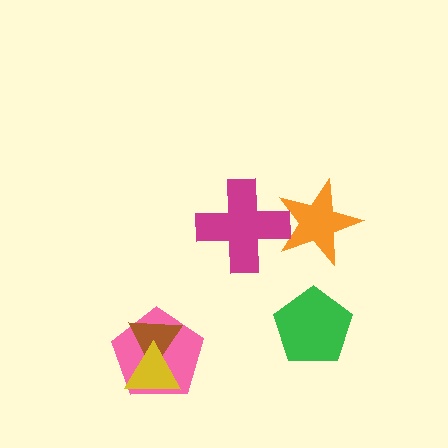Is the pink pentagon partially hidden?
Yes, it is partially covered by another shape.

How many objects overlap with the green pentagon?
0 objects overlap with the green pentagon.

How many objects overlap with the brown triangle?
2 objects overlap with the brown triangle.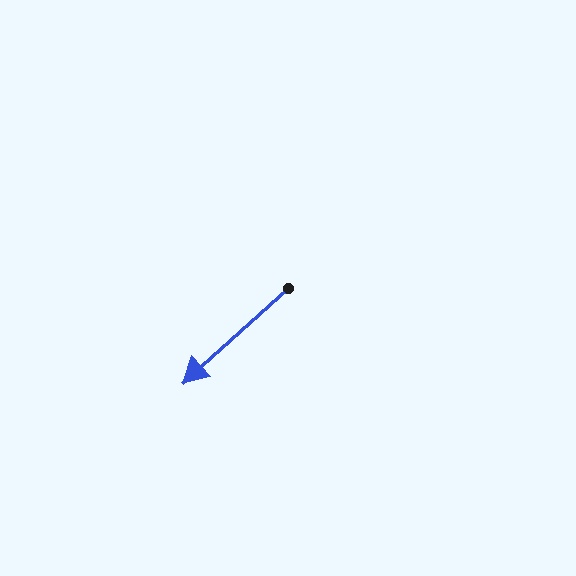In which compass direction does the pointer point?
Southwest.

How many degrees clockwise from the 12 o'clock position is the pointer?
Approximately 228 degrees.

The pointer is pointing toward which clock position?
Roughly 8 o'clock.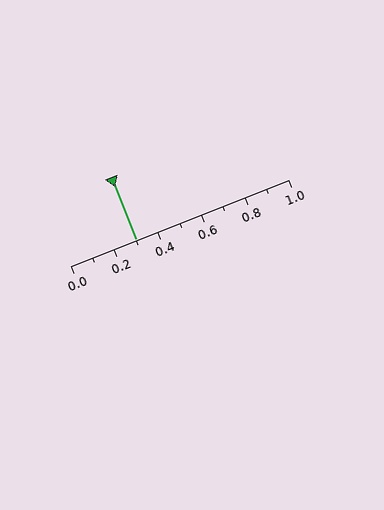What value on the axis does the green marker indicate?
The marker indicates approximately 0.3.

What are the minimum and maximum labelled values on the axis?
The axis runs from 0.0 to 1.0.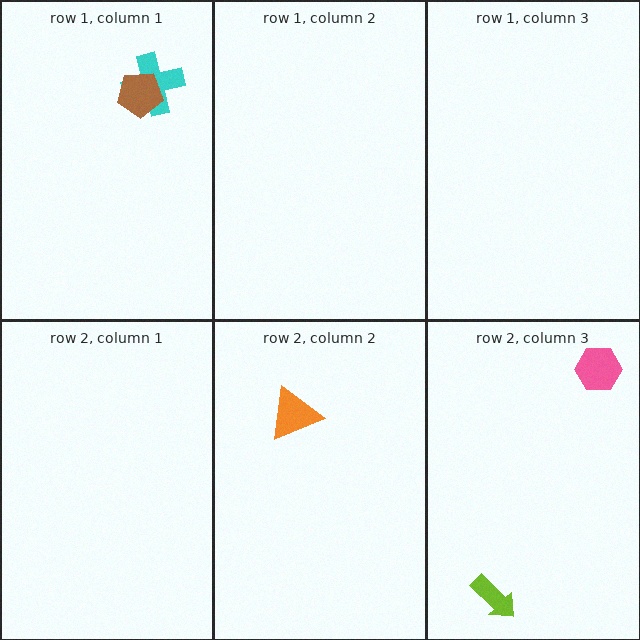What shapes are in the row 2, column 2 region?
The orange triangle.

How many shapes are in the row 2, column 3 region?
2.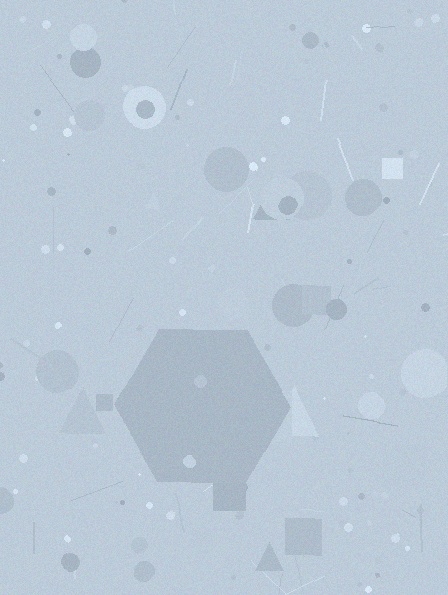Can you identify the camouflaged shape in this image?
The camouflaged shape is a hexagon.